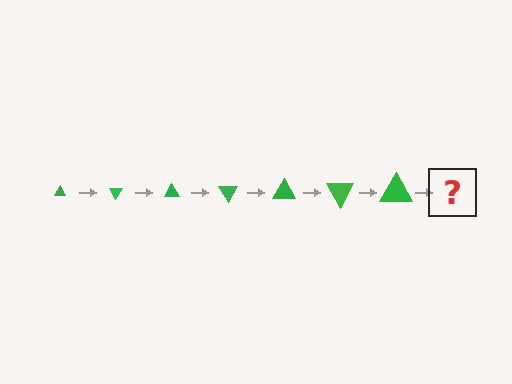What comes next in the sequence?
The next element should be a triangle, larger than the previous one and rotated 420 degrees from the start.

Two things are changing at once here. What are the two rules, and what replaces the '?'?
The two rules are that the triangle grows larger each step and it rotates 60 degrees each step. The '?' should be a triangle, larger than the previous one and rotated 420 degrees from the start.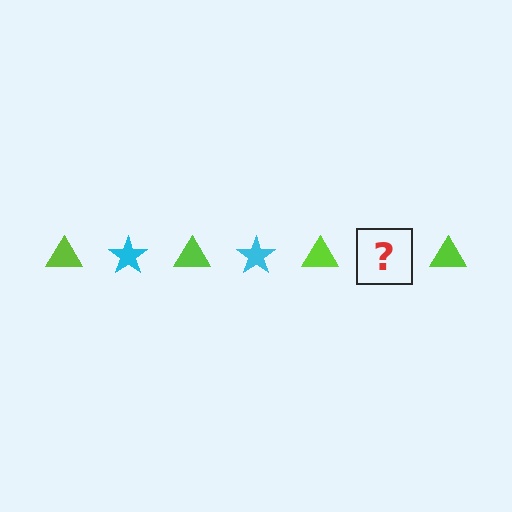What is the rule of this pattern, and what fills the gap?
The rule is that the pattern alternates between lime triangle and cyan star. The gap should be filled with a cyan star.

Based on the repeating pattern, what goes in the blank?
The blank should be a cyan star.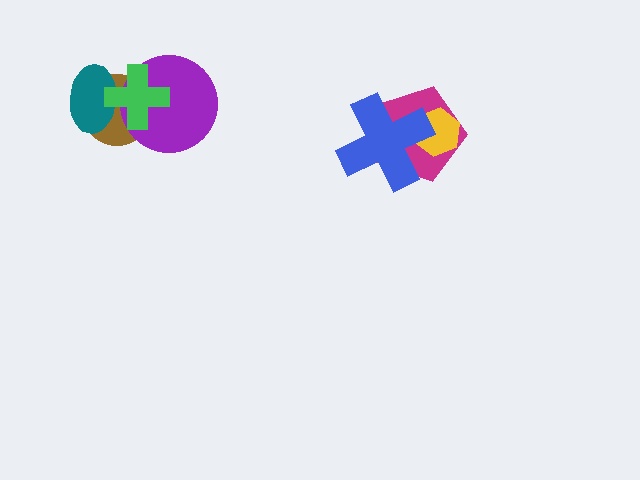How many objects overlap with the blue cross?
2 objects overlap with the blue cross.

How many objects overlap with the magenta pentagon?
2 objects overlap with the magenta pentagon.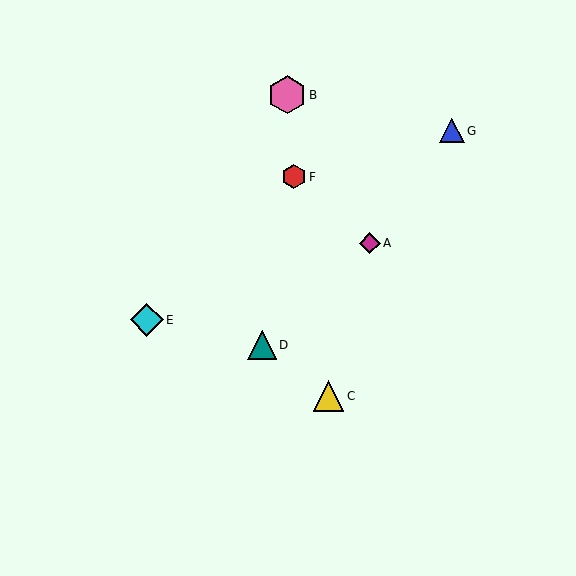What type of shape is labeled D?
Shape D is a teal triangle.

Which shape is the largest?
The pink hexagon (labeled B) is the largest.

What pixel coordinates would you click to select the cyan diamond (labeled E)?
Click at (147, 320) to select the cyan diamond E.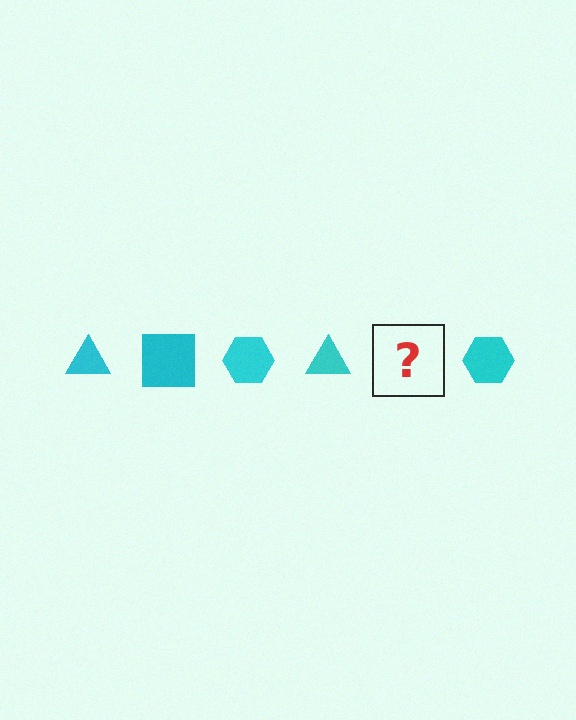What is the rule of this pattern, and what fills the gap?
The rule is that the pattern cycles through triangle, square, hexagon shapes in cyan. The gap should be filled with a cyan square.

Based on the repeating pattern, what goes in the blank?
The blank should be a cyan square.